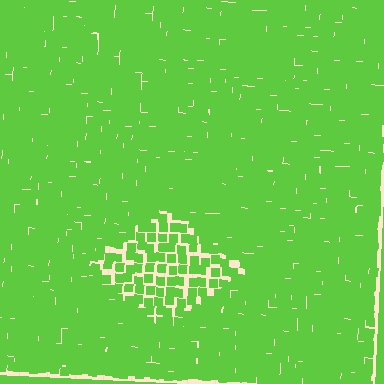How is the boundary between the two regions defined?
The boundary is defined by a change in element density (approximately 2.0x ratio). All elements are the same color, size, and shape.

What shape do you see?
I see a diamond.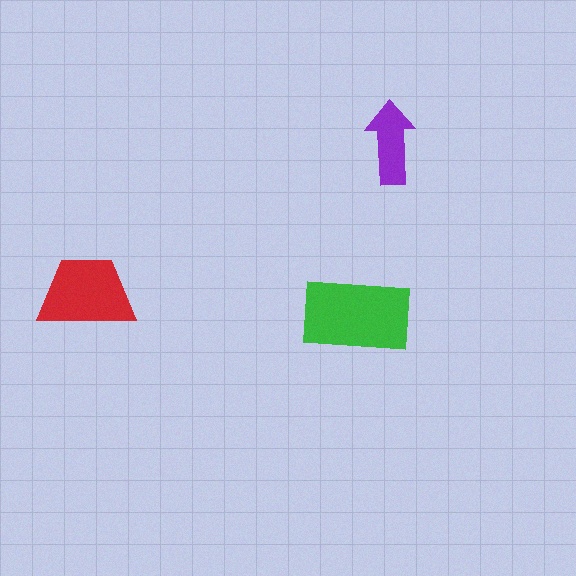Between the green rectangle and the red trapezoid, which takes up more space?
The green rectangle.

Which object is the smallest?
The purple arrow.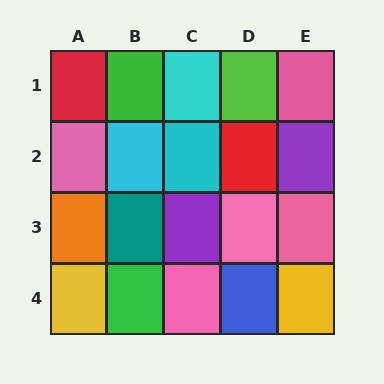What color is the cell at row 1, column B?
Green.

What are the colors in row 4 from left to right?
Yellow, green, pink, blue, yellow.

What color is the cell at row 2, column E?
Purple.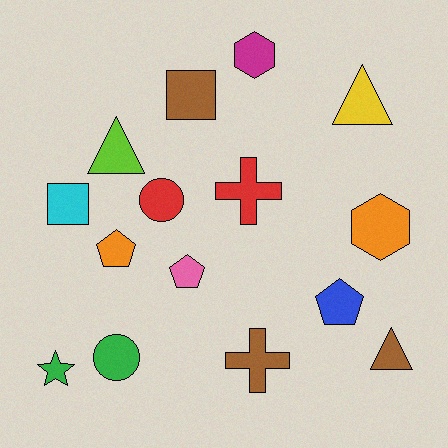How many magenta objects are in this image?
There is 1 magenta object.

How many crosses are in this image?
There are 2 crosses.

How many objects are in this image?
There are 15 objects.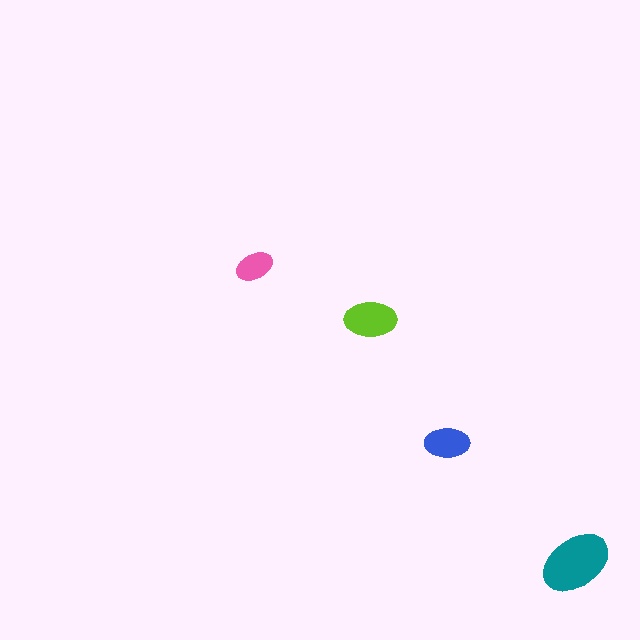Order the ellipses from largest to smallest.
the teal one, the lime one, the blue one, the pink one.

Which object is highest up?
The pink ellipse is topmost.